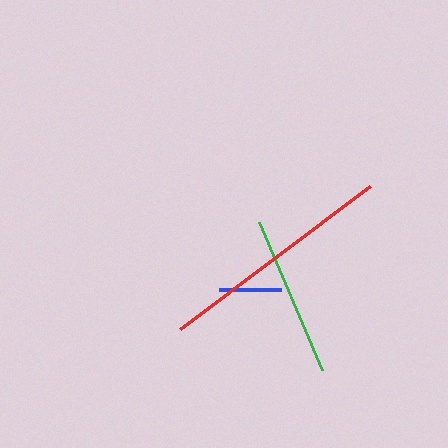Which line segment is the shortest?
The blue line is the shortest at approximately 62 pixels.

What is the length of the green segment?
The green segment is approximately 161 pixels long.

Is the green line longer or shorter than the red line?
The red line is longer than the green line.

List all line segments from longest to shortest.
From longest to shortest: red, green, blue.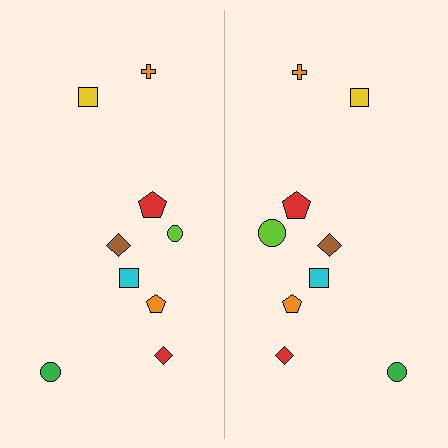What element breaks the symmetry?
The lime circle on the right side has a different size than its mirror counterpart.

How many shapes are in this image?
There are 18 shapes in this image.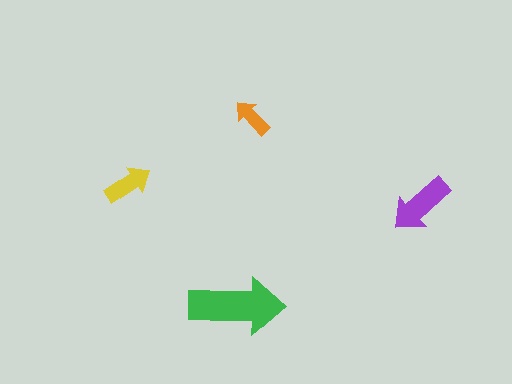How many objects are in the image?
There are 4 objects in the image.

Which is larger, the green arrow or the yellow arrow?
The green one.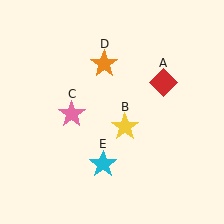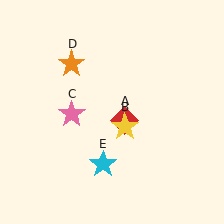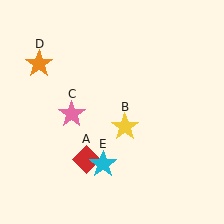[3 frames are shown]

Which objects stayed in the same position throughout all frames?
Yellow star (object B) and pink star (object C) and cyan star (object E) remained stationary.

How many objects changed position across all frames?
2 objects changed position: red diamond (object A), orange star (object D).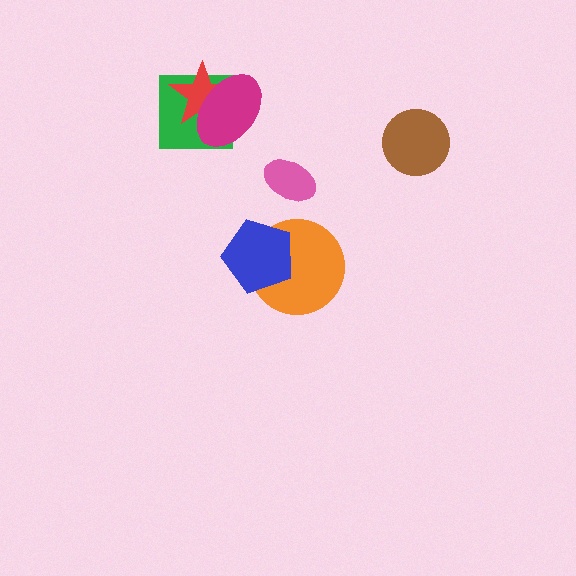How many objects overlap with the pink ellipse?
0 objects overlap with the pink ellipse.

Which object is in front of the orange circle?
The blue pentagon is in front of the orange circle.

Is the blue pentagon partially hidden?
No, no other shape covers it.